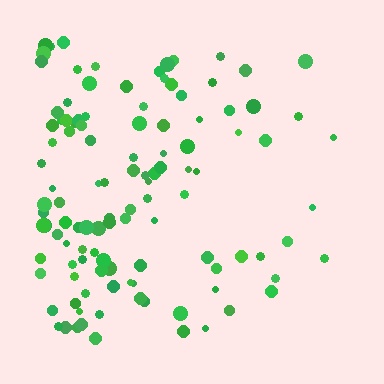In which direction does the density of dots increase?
From right to left, with the left side densest.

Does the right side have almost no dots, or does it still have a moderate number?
Still a moderate number, just noticeably fewer than the left.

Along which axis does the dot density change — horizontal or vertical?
Horizontal.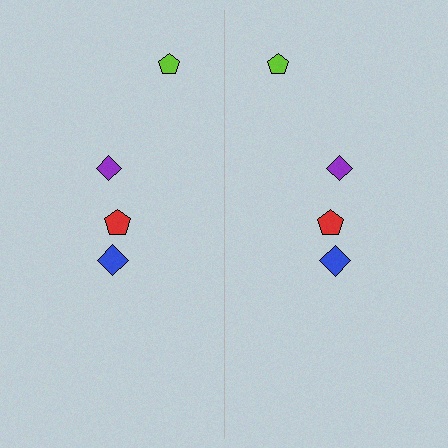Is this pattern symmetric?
Yes, this pattern has bilateral (reflection) symmetry.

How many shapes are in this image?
There are 8 shapes in this image.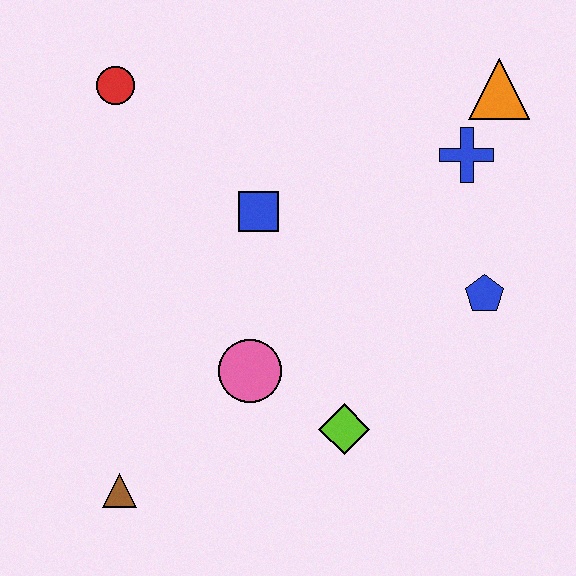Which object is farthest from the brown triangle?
The orange triangle is farthest from the brown triangle.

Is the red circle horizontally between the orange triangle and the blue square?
No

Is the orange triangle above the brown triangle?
Yes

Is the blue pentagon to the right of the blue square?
Yes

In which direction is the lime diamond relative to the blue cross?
The lime diamond is below the blue cross.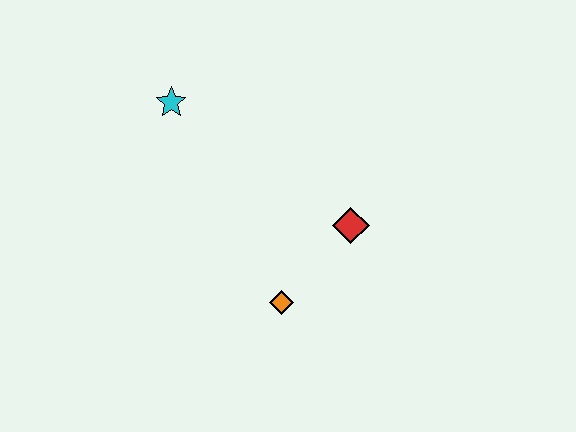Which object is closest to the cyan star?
The red diamond is closest to the cyan star.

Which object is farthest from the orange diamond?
The cyan star is farthest from the orange diamond.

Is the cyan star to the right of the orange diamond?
No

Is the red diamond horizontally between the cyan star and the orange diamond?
No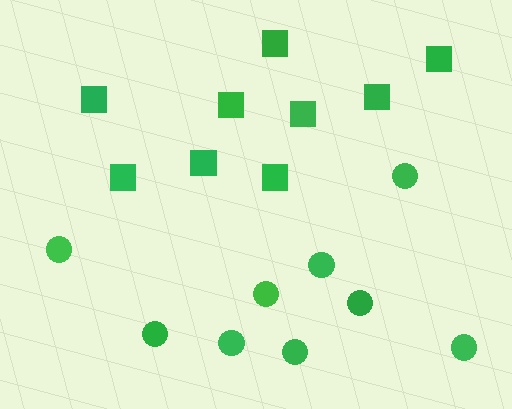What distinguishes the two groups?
There are 2 groups: one group of circles (9) and one group of squares (9).